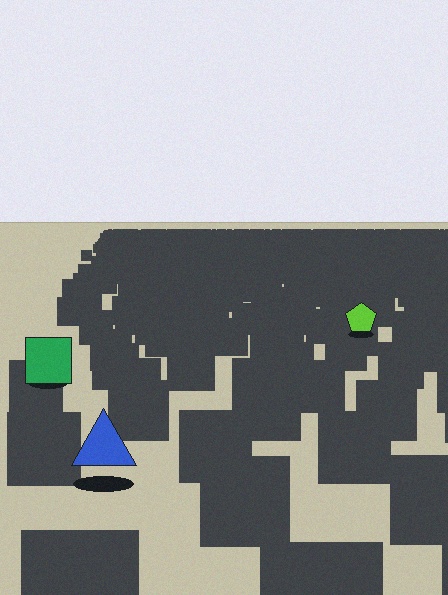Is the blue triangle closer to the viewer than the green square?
Yes. The blue triangle is closer — you can tell from the texture gradient: the ground texture is coarser near it.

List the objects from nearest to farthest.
From nearest to farthest: the blue triangle, the green square, the lime pentagon.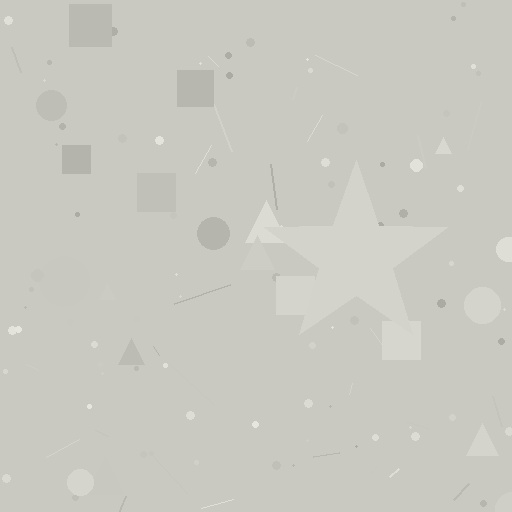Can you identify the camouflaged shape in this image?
The camouflaged shape is a star.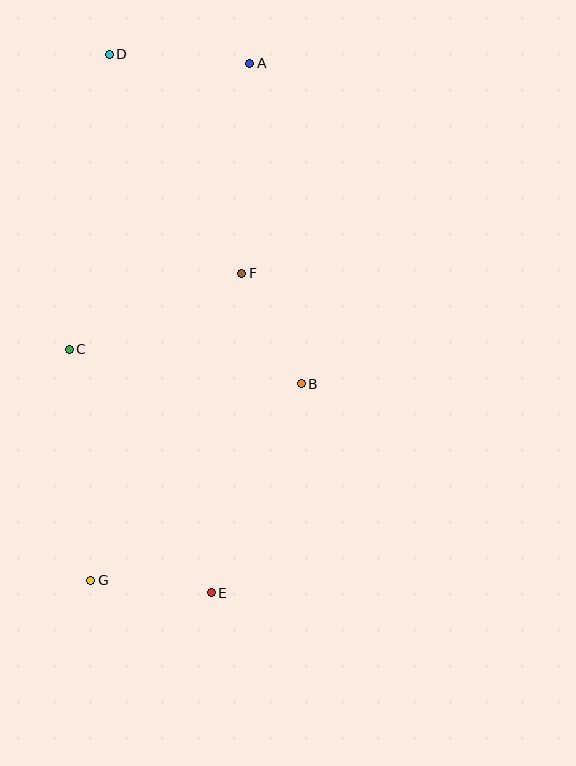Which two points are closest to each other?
Points E and G are closest to each other.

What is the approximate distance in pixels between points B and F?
The distance between B and F is approximately 126 pixels.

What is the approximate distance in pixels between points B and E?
The distance between B and E is approximately 228 pixels.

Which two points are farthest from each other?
Points D and E are farthest from each other.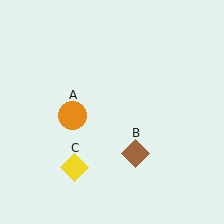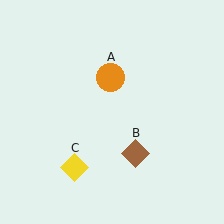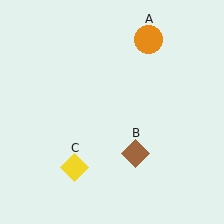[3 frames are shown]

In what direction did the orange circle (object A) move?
The orange circle (object A) moved up and to the right.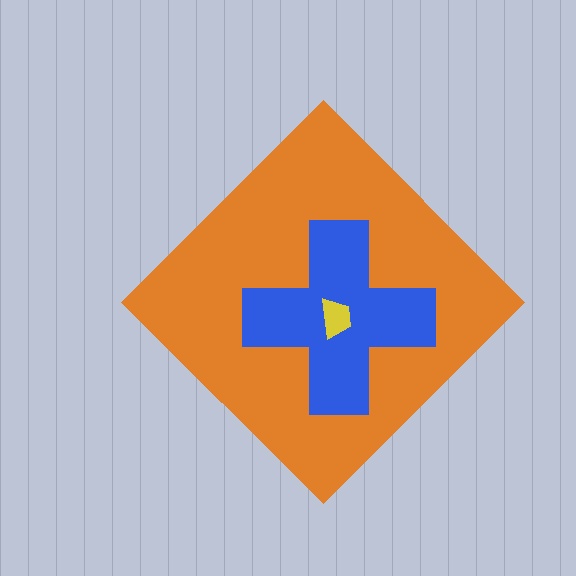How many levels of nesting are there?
3.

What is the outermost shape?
The orange diamond.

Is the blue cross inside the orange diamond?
Yes.